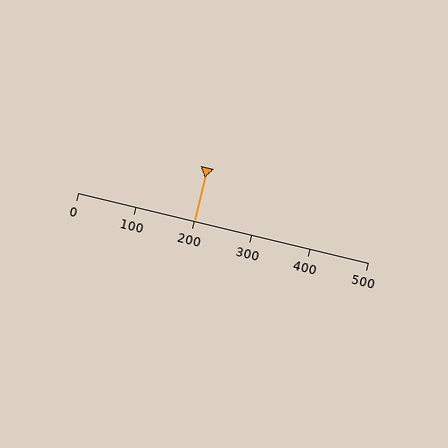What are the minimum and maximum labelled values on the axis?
The axis runs from 0 to 500.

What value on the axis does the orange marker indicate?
The marker indicates approximately 200.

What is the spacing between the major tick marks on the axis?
The major ticks are spaced 100 apart.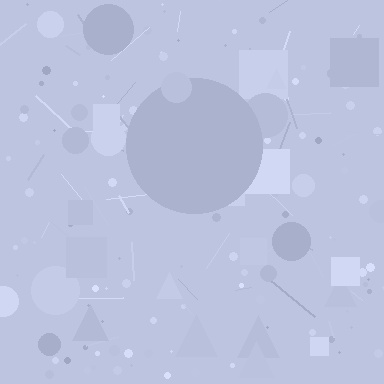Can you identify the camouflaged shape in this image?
The camouflaged shape is a circle.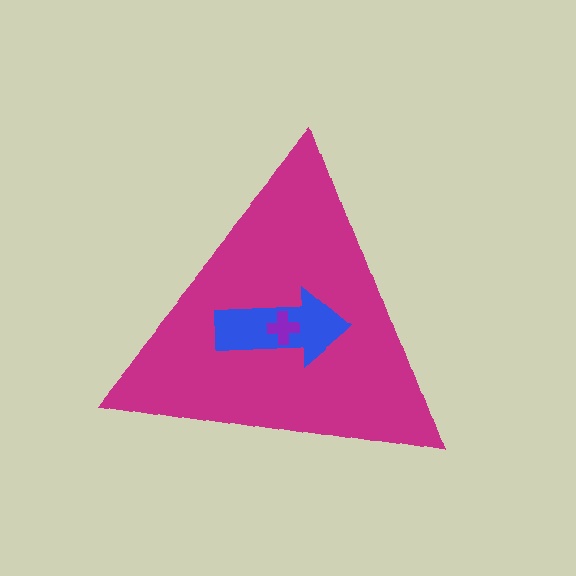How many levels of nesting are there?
3.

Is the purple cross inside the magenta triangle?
Yes.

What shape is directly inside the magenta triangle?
The blue arrow.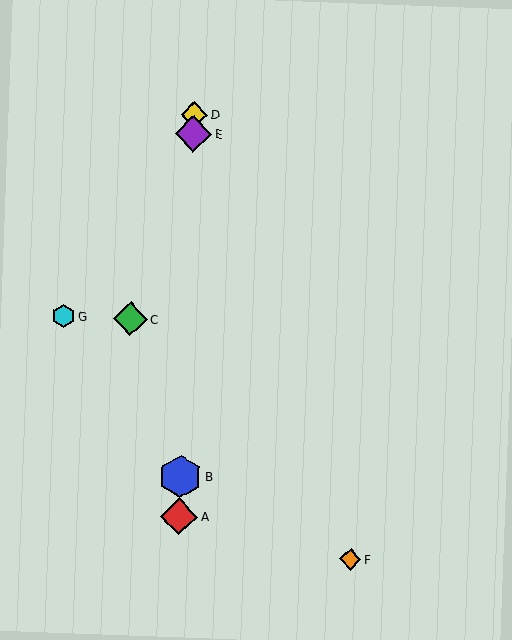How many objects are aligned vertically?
4 objects (A, B, D, E) are aligned vertically.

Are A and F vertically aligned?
No, A is at x≈179 and F is at x≈350.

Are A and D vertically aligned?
Yes, both are at x≈179.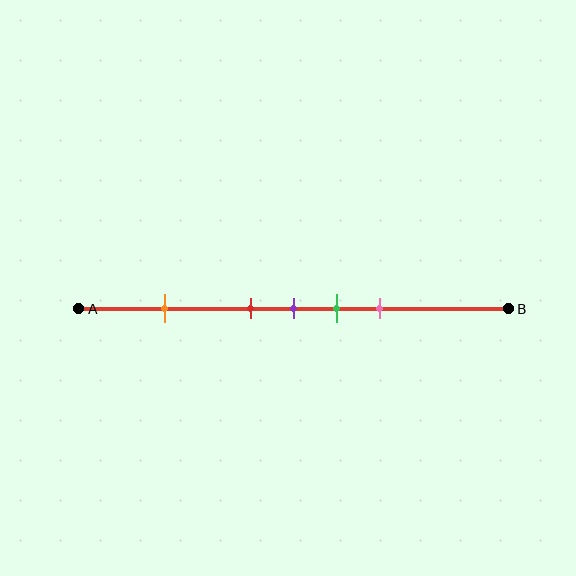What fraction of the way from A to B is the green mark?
The green mark is approximately 60% (0.6) of the way from A to B.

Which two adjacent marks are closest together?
The red and purple marks are the closest adjacent pair.